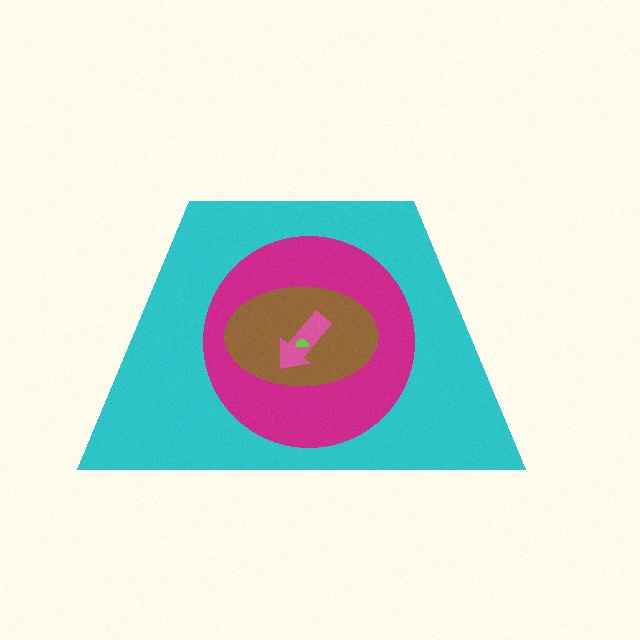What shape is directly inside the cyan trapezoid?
The magenta circle.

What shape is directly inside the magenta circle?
The brown ellipse.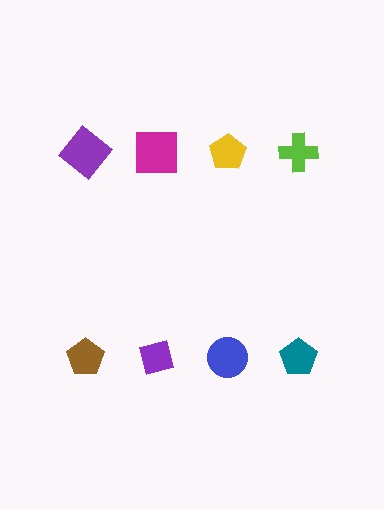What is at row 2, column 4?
A teal pentagon.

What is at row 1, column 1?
A purple diamond.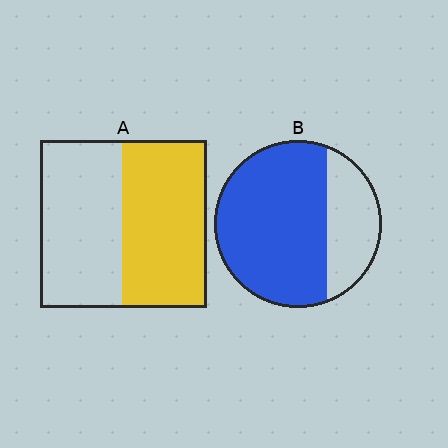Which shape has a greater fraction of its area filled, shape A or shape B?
Shape B.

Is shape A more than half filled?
Roughly half.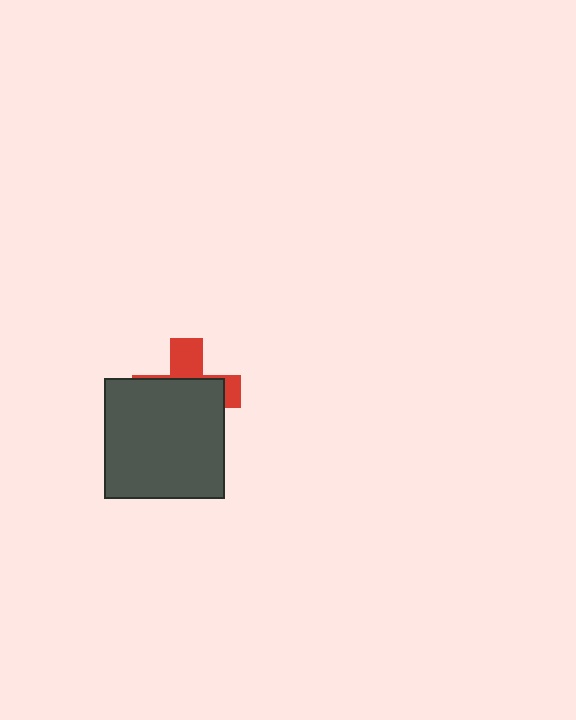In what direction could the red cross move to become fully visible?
The red cross could move up. That would shift it out from behind the dark gray square entirely.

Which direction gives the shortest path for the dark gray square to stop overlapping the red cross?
Moving down gives the shortest separation.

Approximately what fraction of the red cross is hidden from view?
Roughly 67% of the red cross is hidden behind the dark gray square.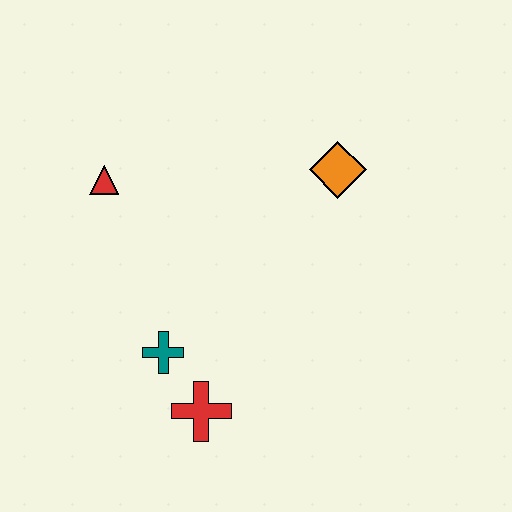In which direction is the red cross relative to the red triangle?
The red cross is below the red triangle.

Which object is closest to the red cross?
The teal cross is closest to the red cross.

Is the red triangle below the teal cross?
No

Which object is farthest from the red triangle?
The red cross is farthest from the red triangle.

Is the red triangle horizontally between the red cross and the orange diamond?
No